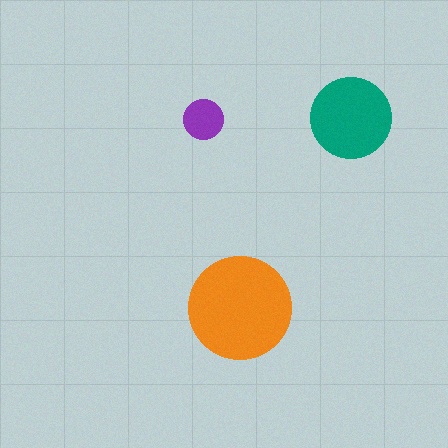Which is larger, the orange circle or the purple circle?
The orange one.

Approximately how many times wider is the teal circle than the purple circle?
About 2 times wider.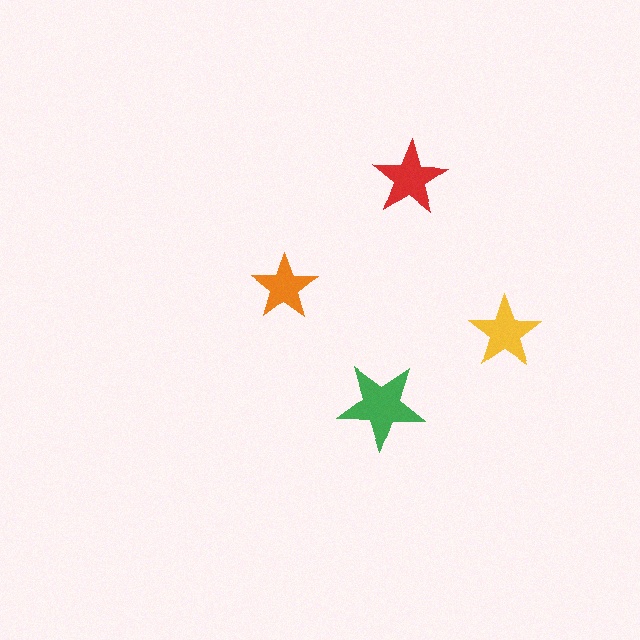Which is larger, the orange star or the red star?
The red one.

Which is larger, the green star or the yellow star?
The green one.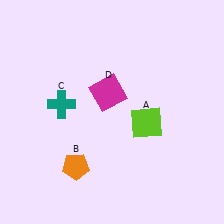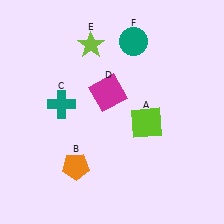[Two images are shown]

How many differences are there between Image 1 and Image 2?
There are 2 differences between the two images.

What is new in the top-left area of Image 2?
A lime star (E) was added in the top-left area of Image 2.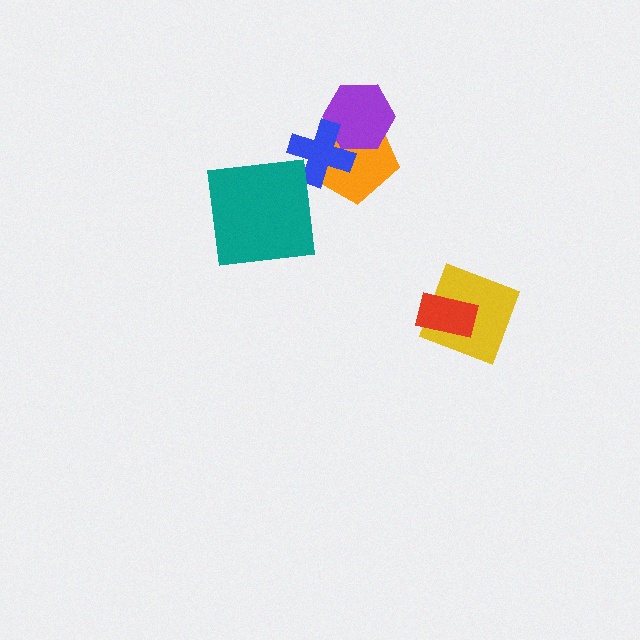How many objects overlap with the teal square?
0 objects overlap with the teal square.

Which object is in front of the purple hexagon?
The blue cross is in front of the purple hexagon.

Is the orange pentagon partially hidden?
Yes, it is partially covered by another shape.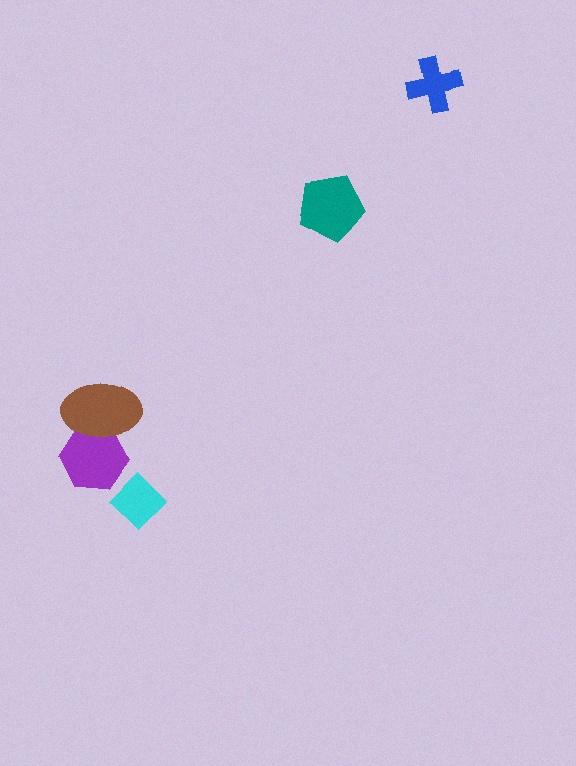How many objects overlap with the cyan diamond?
0 objects overlap with the cyan diamond.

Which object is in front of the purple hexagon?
The brown ellipse is in front of the purple hexagon.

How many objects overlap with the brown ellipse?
1 object overlaps with the brown ellipse.